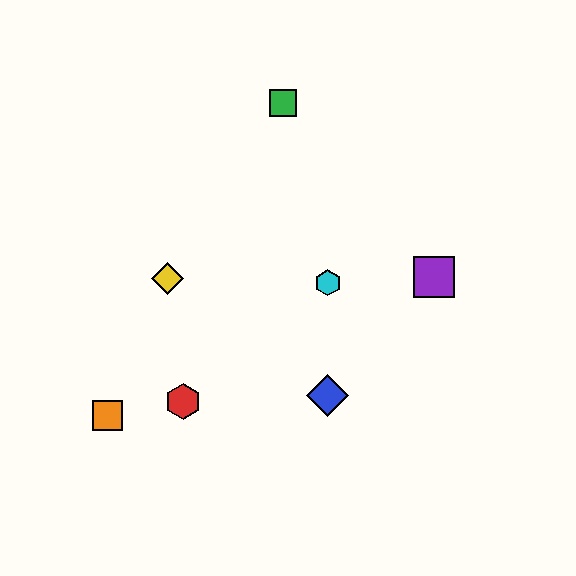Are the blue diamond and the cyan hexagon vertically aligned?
Yes, both are at x≈328.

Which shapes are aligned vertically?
The blue diamond, the cyan hexagon are aligned vertically.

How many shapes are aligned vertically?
2 shapes (the blue diamond, the cyan hexagon) are aligned vertically.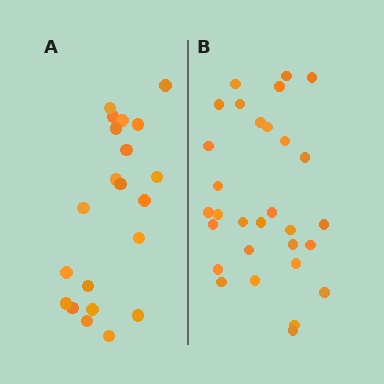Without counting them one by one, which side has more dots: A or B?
Region B (the right region) has more dots.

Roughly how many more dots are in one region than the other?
Region B has roughly 8 or so more dots than region A.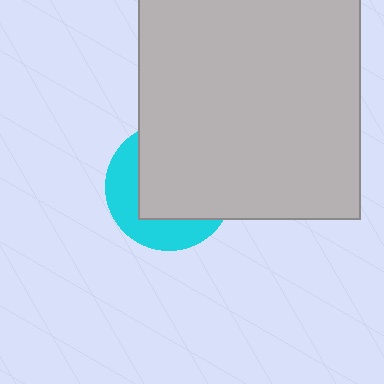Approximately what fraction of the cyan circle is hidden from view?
Roughly 63% of the cyan circle is hidden behind the light gray square.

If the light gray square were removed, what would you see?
You would see the complete cyan circle.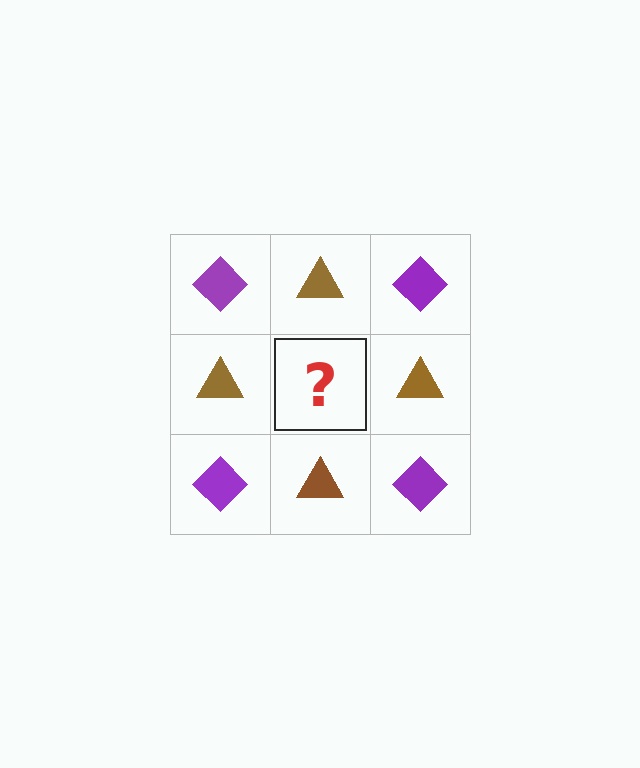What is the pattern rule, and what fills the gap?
The rule is that it alternates purple diamond and brown triangle in a checkerboard pattern. The gap should be filled with a purple diamond.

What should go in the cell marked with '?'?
The missing cell should contain a purple diamond.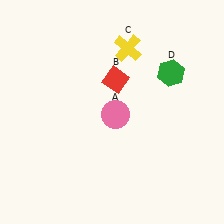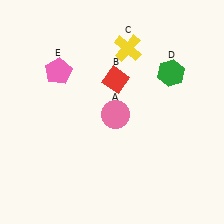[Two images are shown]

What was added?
A pink pentagon (E) was added in Image 2.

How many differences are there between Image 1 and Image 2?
There is 1 difference between the two images.